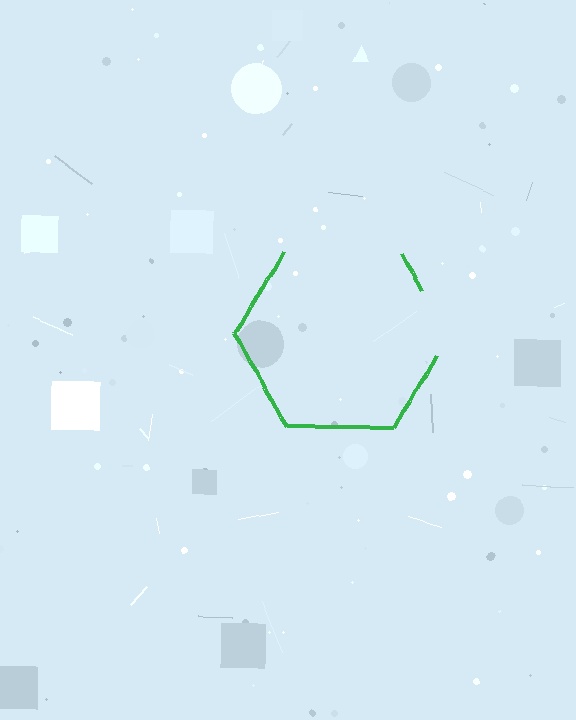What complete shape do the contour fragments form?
The contour fragments form a hexagon.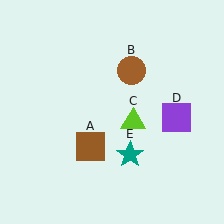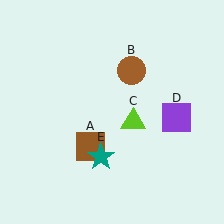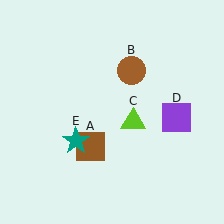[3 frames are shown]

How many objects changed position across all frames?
1 object changed position: teal star (object E).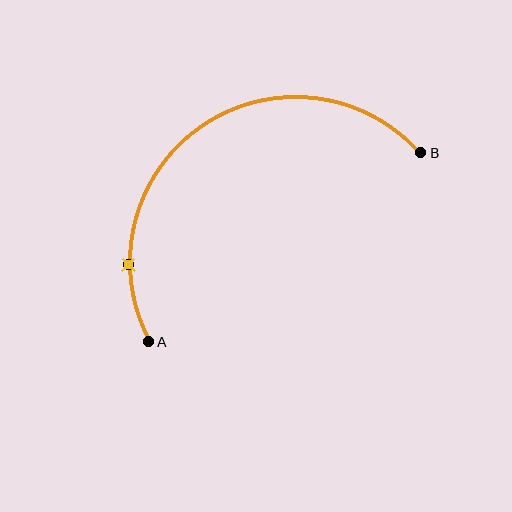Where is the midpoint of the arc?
The arc midpoint is the point on the curve farthest from the straight line joining A and B. It sits above and to the left of that line.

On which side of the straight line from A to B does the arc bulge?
The arc bulges above and to the left of the straight line connecting A and B.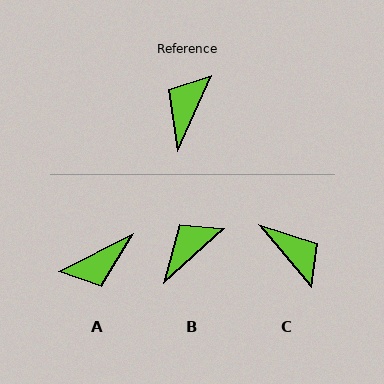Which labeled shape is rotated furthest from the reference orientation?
A, about 141 degrees away.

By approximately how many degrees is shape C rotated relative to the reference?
Approximately 116 degrees clockwise.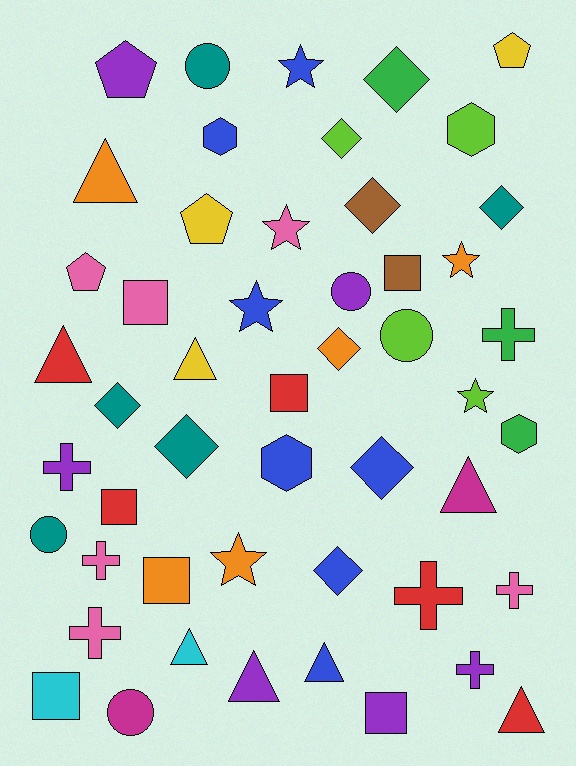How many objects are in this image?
There are 50 objects.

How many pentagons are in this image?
There are 4 pentagons.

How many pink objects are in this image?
There are 6 pink objects.